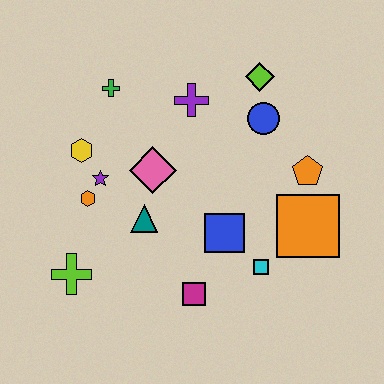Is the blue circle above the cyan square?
Yes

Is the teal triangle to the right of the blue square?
No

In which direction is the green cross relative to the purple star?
The green cross is above the purple star.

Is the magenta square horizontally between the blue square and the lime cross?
Yes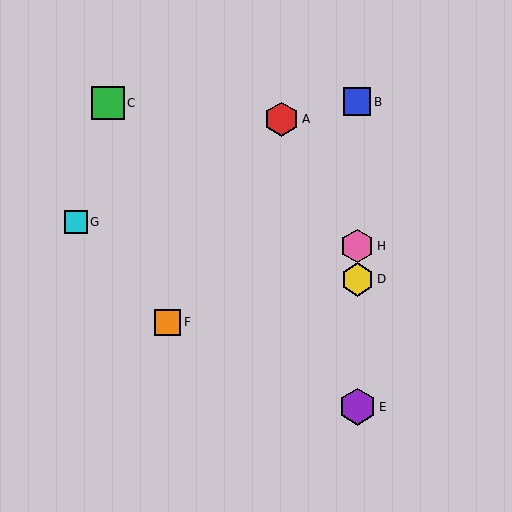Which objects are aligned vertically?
Objects B, D, E, H are aligned vertically.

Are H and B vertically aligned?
Yes, both are at x≈357.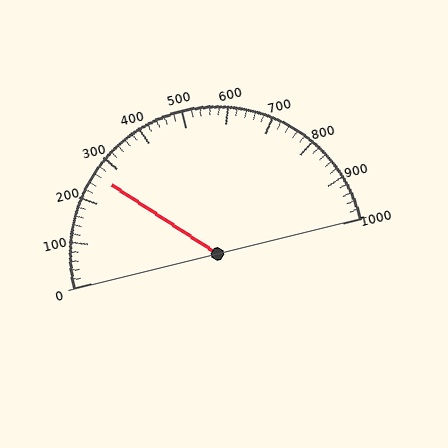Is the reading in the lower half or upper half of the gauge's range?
The reading is in the lower half of the range (0 to 1000).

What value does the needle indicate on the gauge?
The needle indicates approximately 260.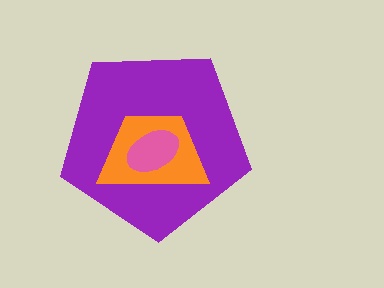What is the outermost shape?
The purple pentagon.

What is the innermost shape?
The pink ellipse.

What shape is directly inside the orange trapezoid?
The pink ellipse.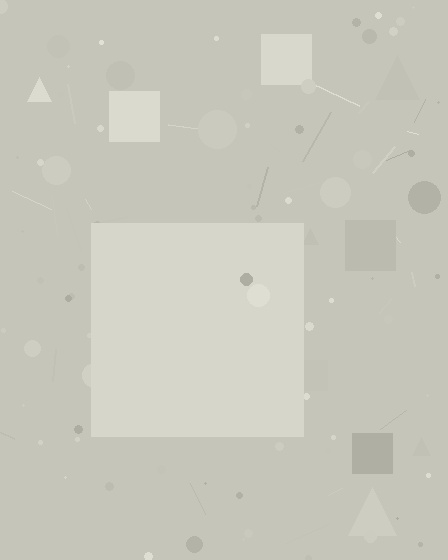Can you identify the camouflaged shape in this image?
The camouflaged shape is a square.